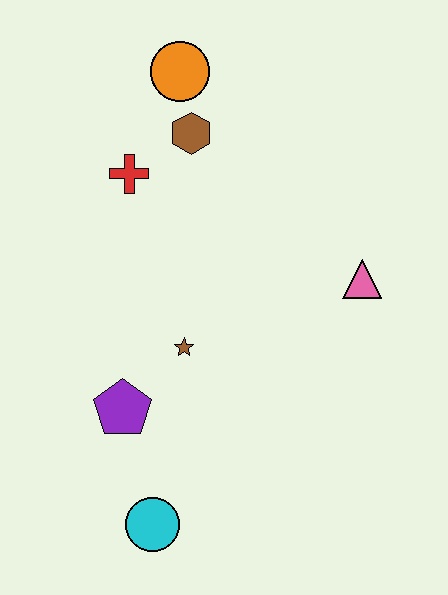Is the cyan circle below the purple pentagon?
Yes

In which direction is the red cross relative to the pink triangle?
The red cross is to the left of the pink triangle.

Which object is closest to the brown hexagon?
The orange circle is closest to the brown hexagon.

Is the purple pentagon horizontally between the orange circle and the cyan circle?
No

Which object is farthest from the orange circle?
The cyan circle is farthest from the orange circle.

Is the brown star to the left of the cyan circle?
No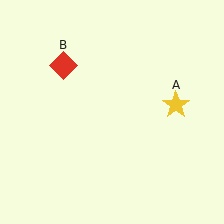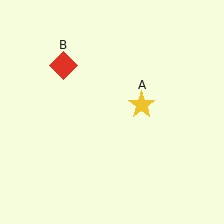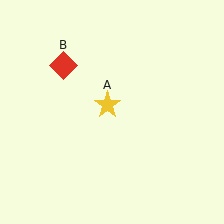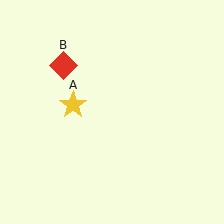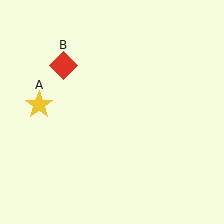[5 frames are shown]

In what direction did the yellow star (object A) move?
The yellow star (object A) moved left.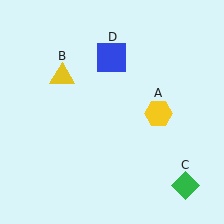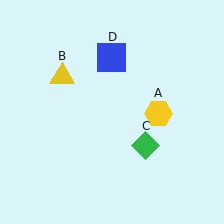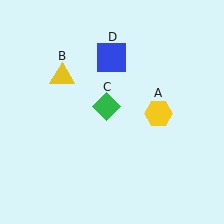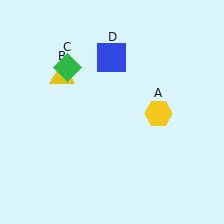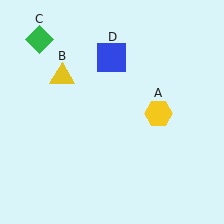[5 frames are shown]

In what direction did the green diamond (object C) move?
The green diamond (object C) moved up and to the left.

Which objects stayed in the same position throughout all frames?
Yellow hexagon (object A) and yellow triangle (object B) and blue square (object D) remained stationary.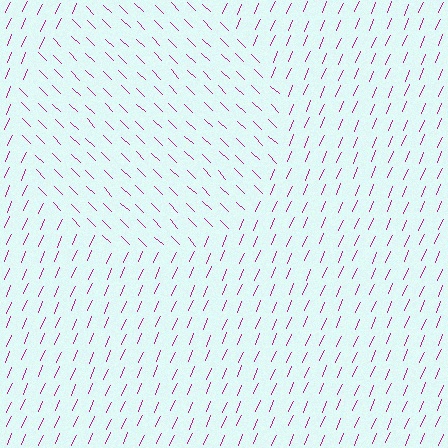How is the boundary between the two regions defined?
The boundary is defined purely by a change in line orientation (approximately 69 degrees difference). All lines are the same color and thickness.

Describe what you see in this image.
The image is filled with small magenta line segments. A circle region in the image has lines oriented differently from the surrounding lines, creating a visible texture boundary.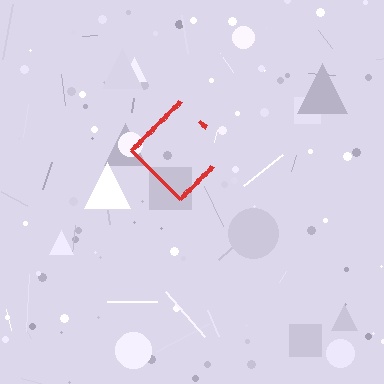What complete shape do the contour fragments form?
The contour fragments form a diamond.